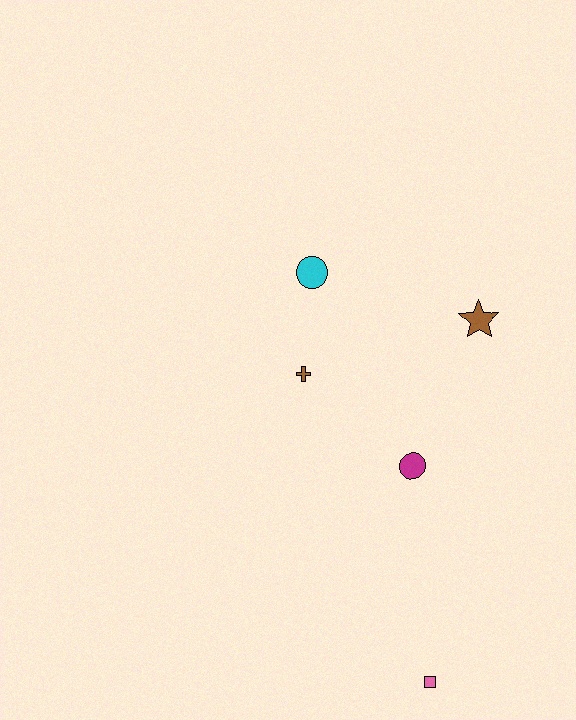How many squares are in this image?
There is 1 square.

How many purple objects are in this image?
There are no purple objects.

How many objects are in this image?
There are 5 objects.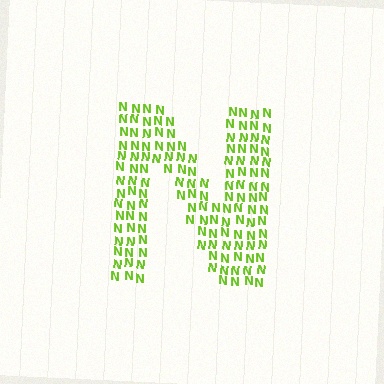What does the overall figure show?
The overall figure shows the letter N.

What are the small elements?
The small elements are letter N's.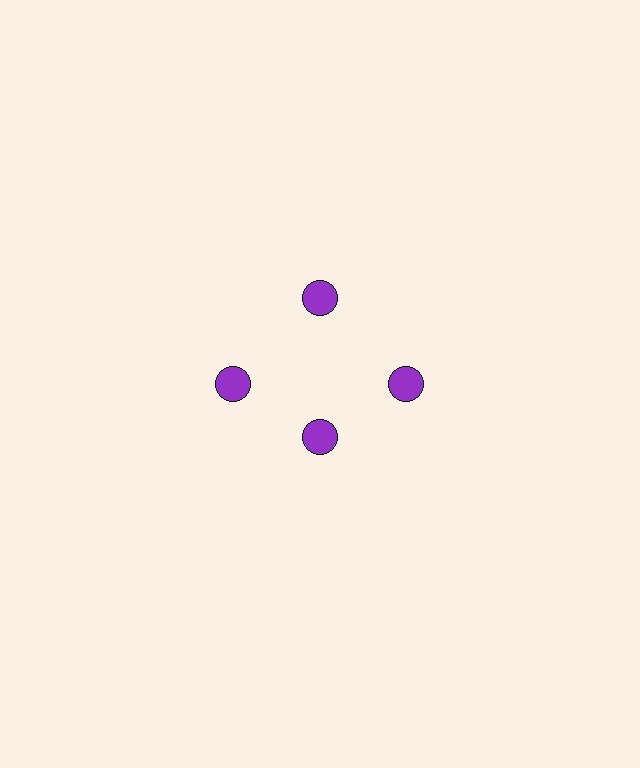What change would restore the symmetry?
The symmetry would be restored by moving it outward, back onto the ring so that all 4 circles sit at equal angles and equal distance from the center.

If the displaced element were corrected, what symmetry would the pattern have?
It would have 4-fold rotational symmetry — the pattern would map onto itself every 90 degrees.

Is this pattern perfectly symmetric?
No. The 4 purple circles are arranged in a ring, but one element near the 6 o'clock position is pulled inward toward the center, breaking the 4-fold rotational symmetry.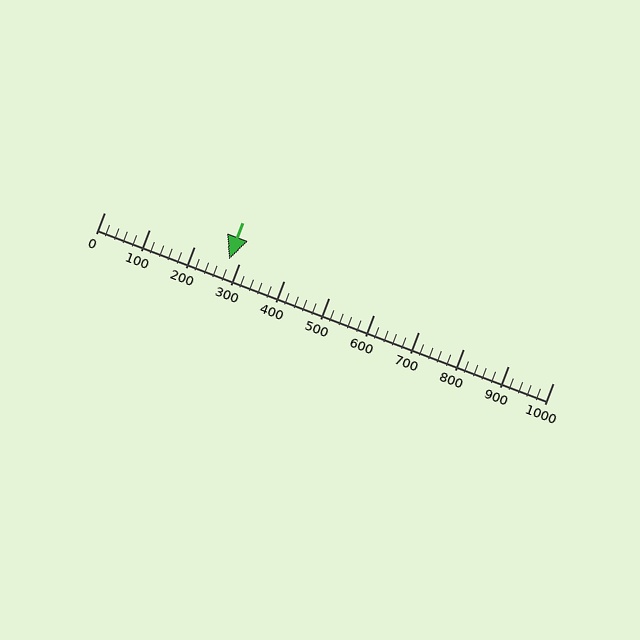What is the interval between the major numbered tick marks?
The major tick marks are spaced 100 units apart.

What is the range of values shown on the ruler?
The ruler shows values from 0 to 1000.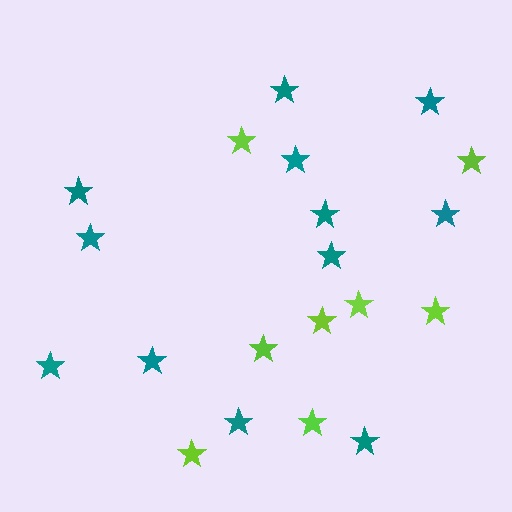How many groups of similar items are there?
There are 2 groups: one group of teal stars (12) and one group of lime stars (8).